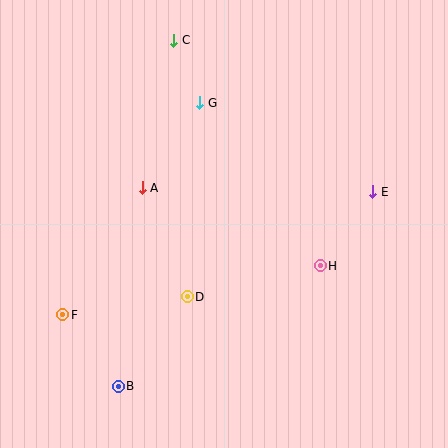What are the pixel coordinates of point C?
Point C is at (174, 40).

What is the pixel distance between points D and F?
The distance between D and F is 126 pixels.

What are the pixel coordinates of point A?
Point A is at (142, 188).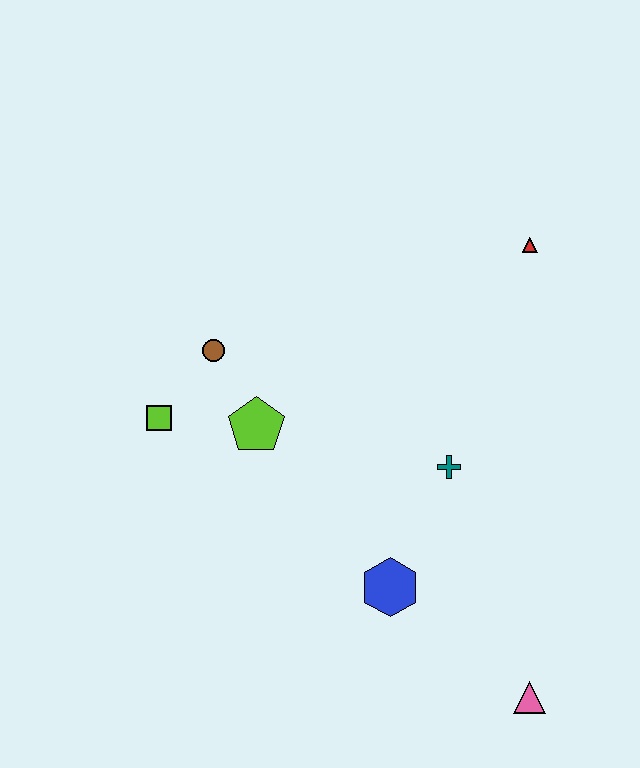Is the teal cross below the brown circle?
Yes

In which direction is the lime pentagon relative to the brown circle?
The lime pentagon is below the brown circle.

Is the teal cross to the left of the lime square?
No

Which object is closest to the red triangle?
The teal cross is closest to the red triangle.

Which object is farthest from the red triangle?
The pink triangle is farthest from the red triangle.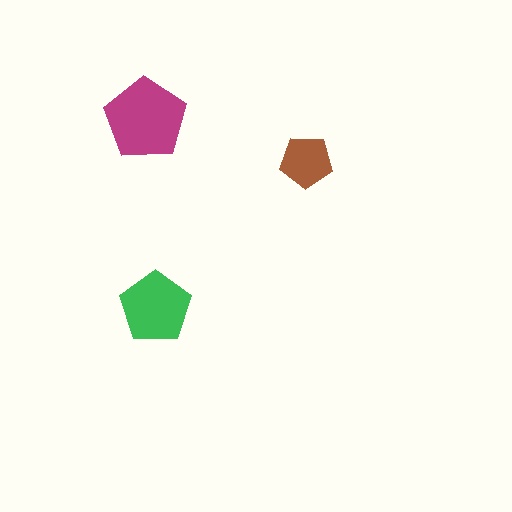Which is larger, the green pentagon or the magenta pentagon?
The magenta one.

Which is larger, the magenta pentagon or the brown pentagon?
The magenta one.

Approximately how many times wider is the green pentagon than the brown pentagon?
About 1.5 times wider.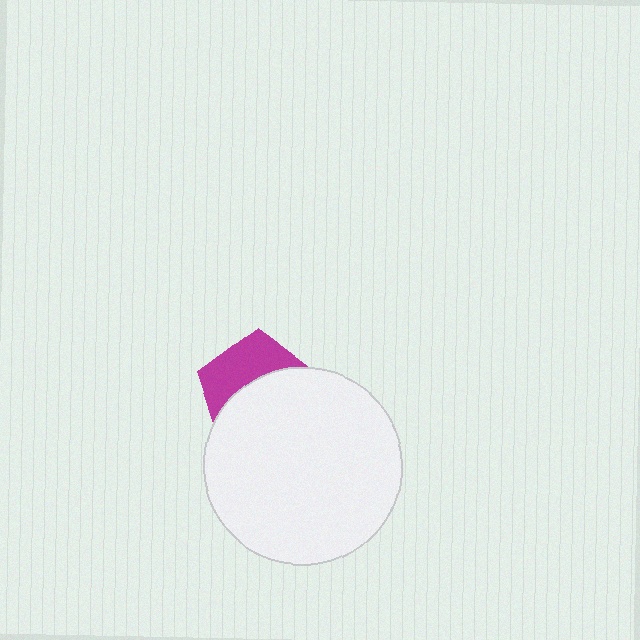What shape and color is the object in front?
The object in front is a white circle.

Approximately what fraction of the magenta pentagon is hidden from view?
Roughly 58% of the magenta pentagon is hidden behind the white circle.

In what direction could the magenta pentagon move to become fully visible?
The magenta pentagon could move up. That would shift it out from behind the white circle entirely.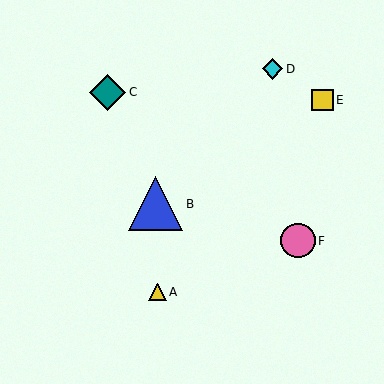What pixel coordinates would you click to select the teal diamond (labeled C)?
Click at (107, 92) to select the teal diamond C.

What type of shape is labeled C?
Shape C is a teal diamond.